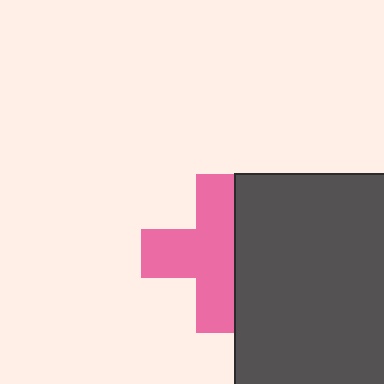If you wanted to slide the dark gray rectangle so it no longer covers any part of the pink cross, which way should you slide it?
Slide it right — that is the most direct way to separate the two shapes.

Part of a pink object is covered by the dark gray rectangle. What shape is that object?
It is a cross.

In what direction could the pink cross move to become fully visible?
The pink cross could move left. That would shift it out from behind the dark gray rectangle entirely.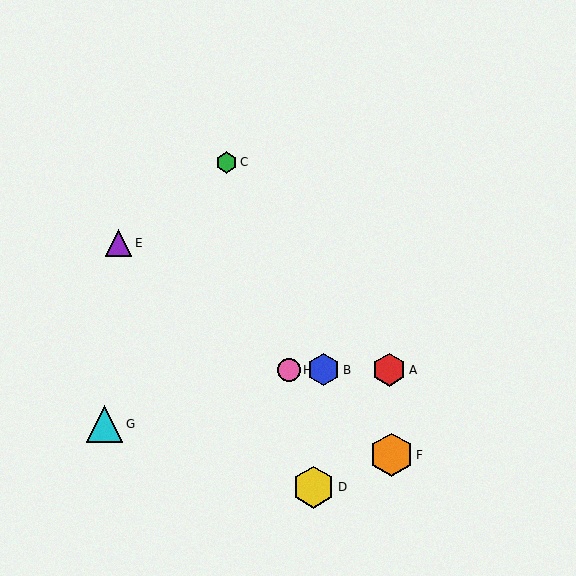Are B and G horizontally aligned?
No, B is at y≈370 and G is at y≈424.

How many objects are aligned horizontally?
3 objects (A, B, H) are aligned horizontally.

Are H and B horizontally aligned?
Yes, both are at y≈370.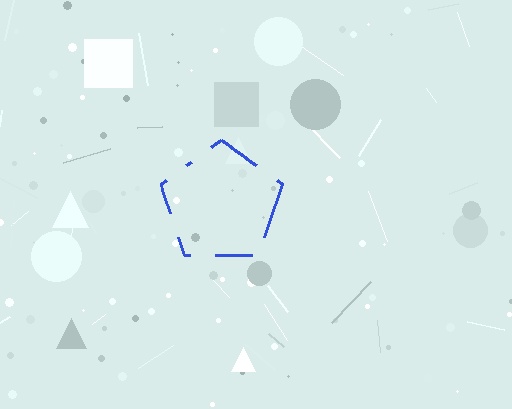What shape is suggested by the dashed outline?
The dashed outline suggests a pentagon.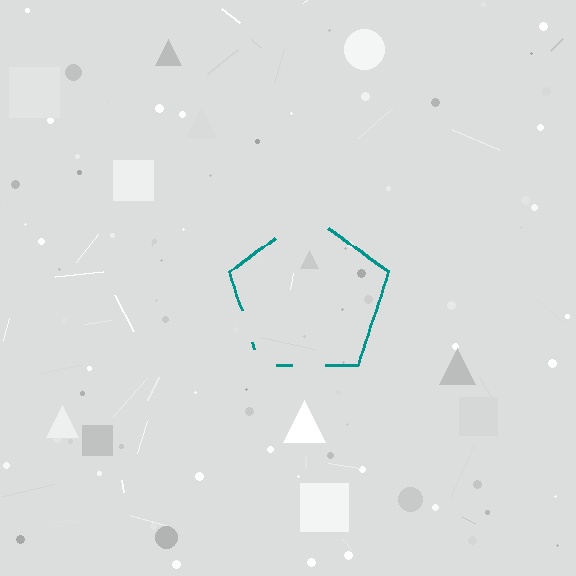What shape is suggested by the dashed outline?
The dashed outline suggests a pentagon.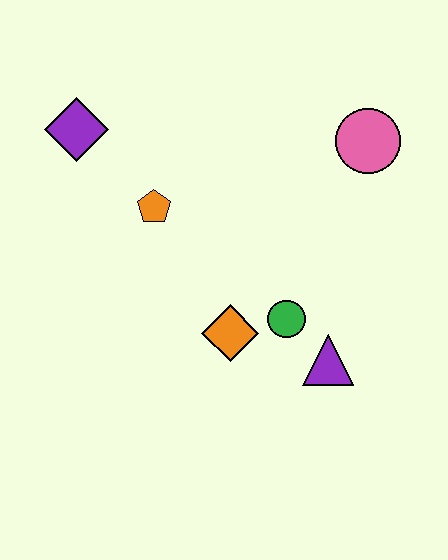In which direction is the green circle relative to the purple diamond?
The green circle is to the right of the purple diamond.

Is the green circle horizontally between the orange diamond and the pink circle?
Yes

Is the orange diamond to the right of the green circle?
No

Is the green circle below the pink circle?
Yes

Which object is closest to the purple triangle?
The green circle is closest to the purple triangle.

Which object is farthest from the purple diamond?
The purple triangle is farthest from the purple diamond.